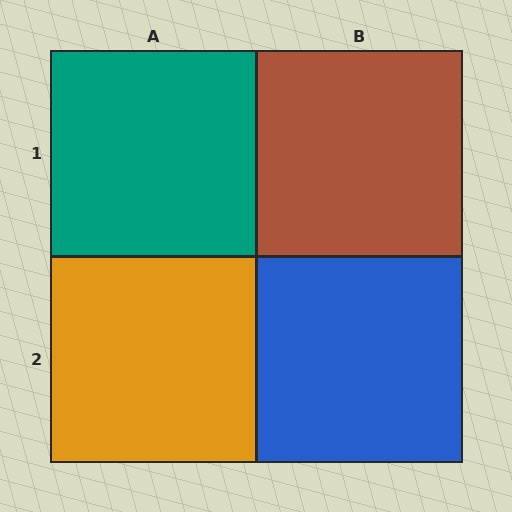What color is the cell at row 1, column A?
Teal.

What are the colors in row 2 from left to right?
Orange, blue.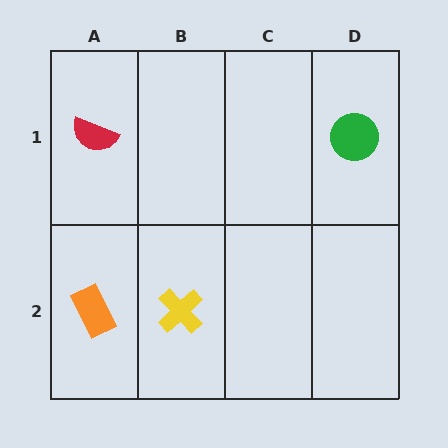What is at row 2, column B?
A yellow cross.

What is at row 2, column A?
An orange rectangle.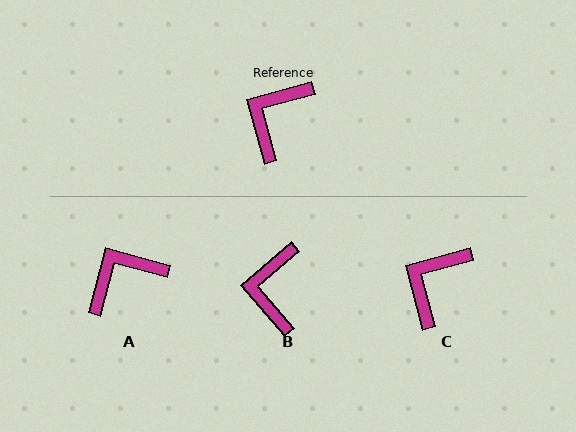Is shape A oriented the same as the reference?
No, it is off by about 30 degrees.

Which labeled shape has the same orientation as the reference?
C.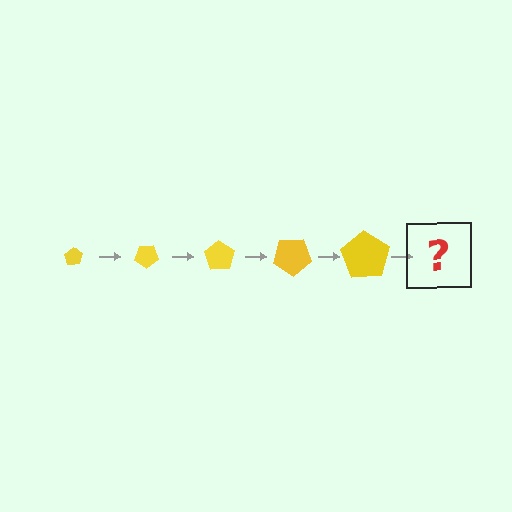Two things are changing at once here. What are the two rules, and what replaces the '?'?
The two rules are that the pentagon grows larger each step and it rotates 35 degrees each step. The '?' should be a pentagon, larger than the previous one and rotated 175 degrees from the start.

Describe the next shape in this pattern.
It should be a pentagon, larger than the previous one and rotated 175 degrees from the start.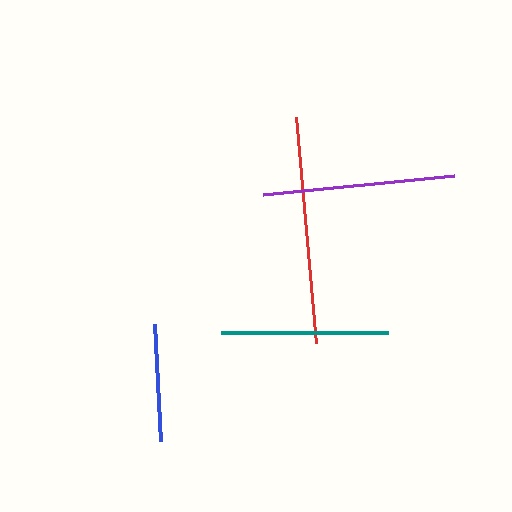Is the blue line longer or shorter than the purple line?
The purple line is longer than the blue line.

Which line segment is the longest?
The red line is the longest at approximately 227 pixels.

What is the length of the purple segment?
The purple segment is approximately 192 pixels long.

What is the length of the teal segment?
The teal segment is approximately 167 pixels long.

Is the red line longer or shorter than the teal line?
The red line is longer than the teal line.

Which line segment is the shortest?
The blue line is the shortest at approximately 118 pixels.